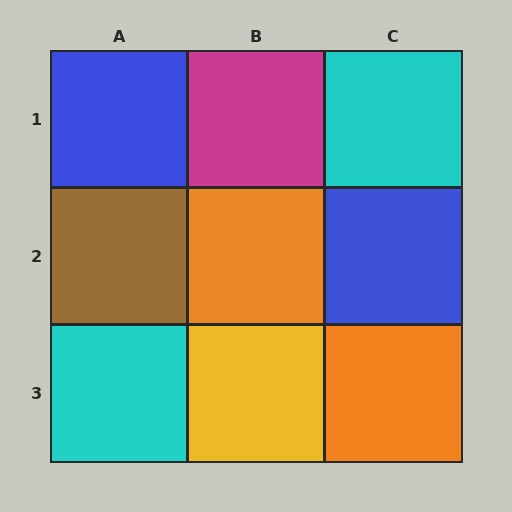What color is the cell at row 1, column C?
Cyan.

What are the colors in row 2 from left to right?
Brown, orange, blue.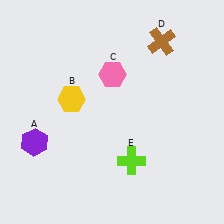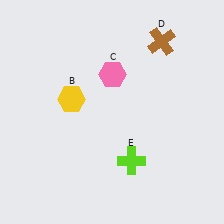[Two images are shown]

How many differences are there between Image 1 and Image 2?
There is 1 difference between the two images.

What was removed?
The purple hexagon (A) was removed in Image 2.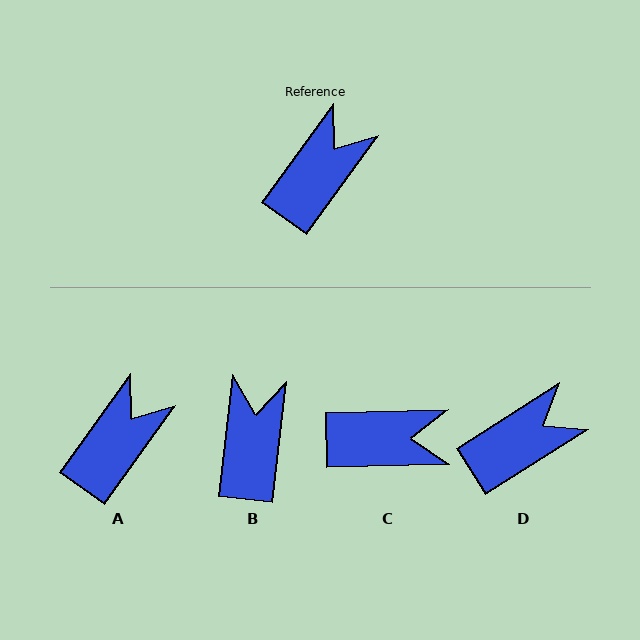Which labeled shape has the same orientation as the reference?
A.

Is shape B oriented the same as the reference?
No, it is off by about 29 degrees.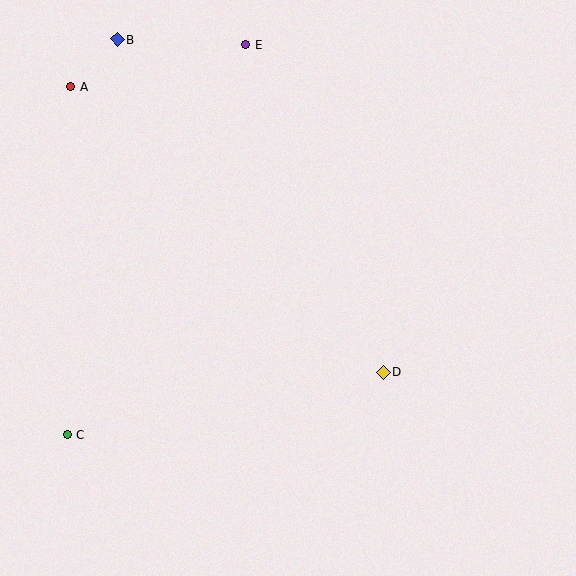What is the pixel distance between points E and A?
The distance between E and A is 180 pixels.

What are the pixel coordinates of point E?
Point E is at (245, 45).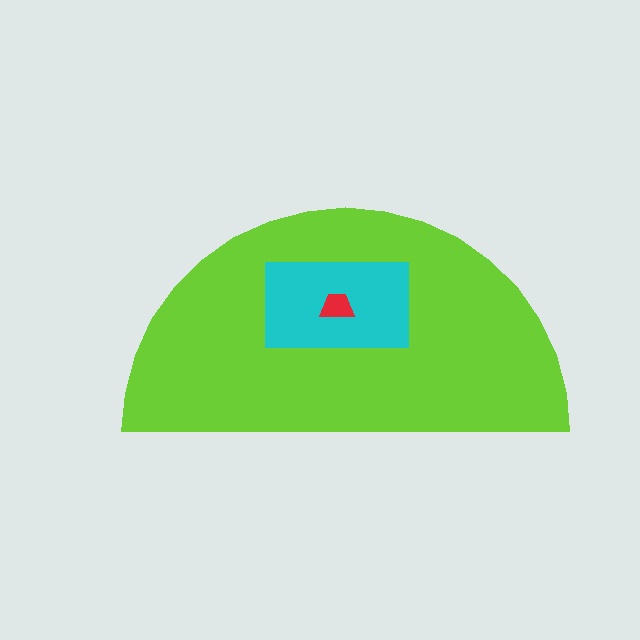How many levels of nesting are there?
3.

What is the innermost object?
The red trapezoid.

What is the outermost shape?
The lime semicircle.